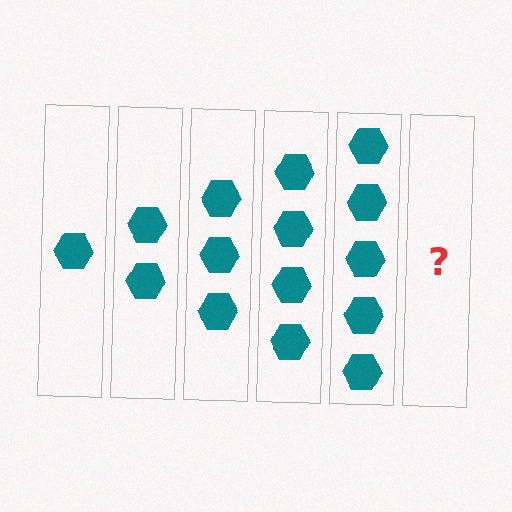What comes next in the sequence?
The next element should be 6 hexagons.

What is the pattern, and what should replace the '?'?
The pattern is that each step adds one more hexagon. The '?' should be 6 hexagons.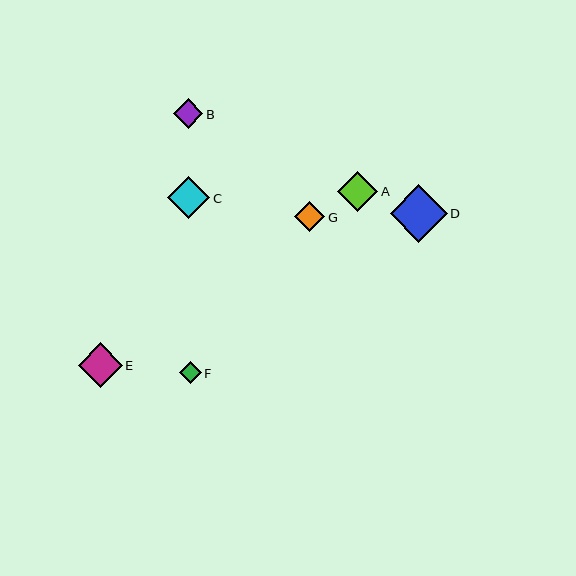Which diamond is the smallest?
Diamond F is the smallest with a size of approximately 22 pixels.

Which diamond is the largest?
Diamond D is the largest with a size of approximately 57 pixels.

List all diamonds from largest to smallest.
From largest to smallest: D, E, C, A, G, B, F.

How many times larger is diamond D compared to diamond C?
Diamond D is approximately 1.4 times the size of diamond C.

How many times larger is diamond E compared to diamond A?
Diamond E is approximately 1.1 times the size of diamond A.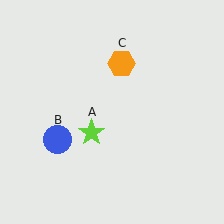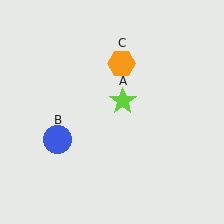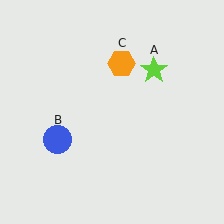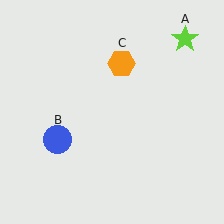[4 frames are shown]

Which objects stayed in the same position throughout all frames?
Blue circle (object B) and orange hexagon (object C) remained stationary.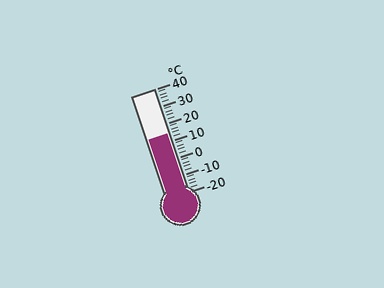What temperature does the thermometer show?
The thermometer shows approximately 14°C.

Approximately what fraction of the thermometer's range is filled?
The thermometer is filled to approximately 55% of its range.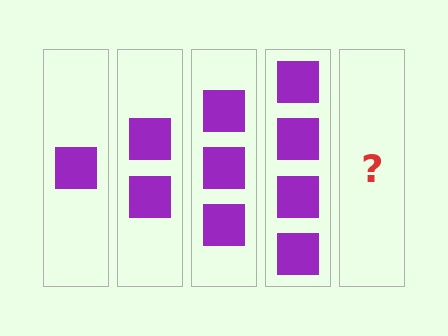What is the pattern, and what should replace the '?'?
The pattern is that each step adds one more square. The '?' should be 5 squares.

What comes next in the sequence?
The next element should be 5 squares.